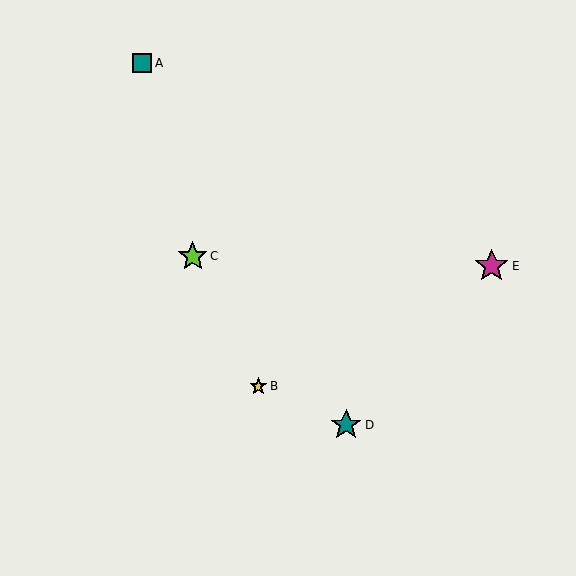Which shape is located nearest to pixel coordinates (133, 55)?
The teal square (labeled A) at (142, 63) is nearest to that location.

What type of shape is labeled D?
Shape D is a teal star.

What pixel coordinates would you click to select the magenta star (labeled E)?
Click at (492, 266) to select the magenta star E.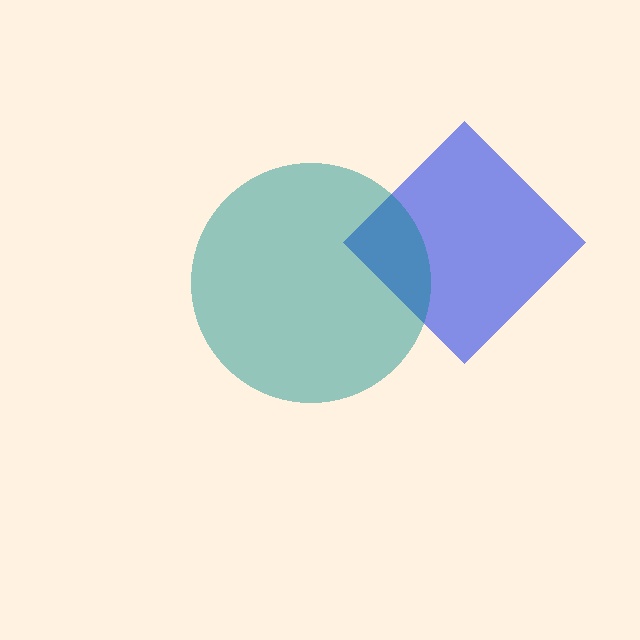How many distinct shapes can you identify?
There are 2 distinct shapes: a blue diamond, a teal circle.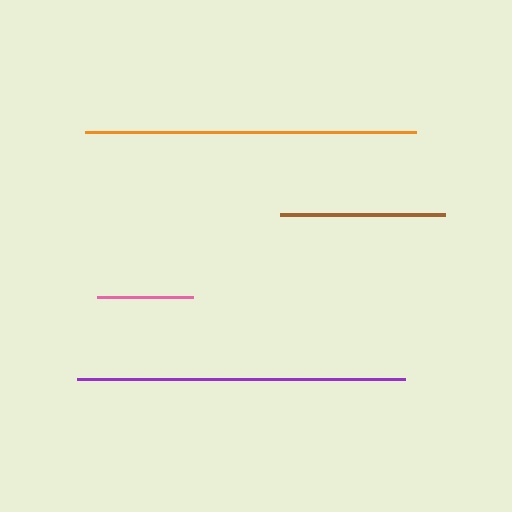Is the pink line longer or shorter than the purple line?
The purple line is longer than the pink line.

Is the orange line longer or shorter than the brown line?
The orange line is longer than the brown line.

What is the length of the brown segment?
The brown segment is approximately 165 pixels long.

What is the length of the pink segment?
The pink segment is approximately 96 pixels long.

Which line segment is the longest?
The orange line is the longest at approximately 331 pixels.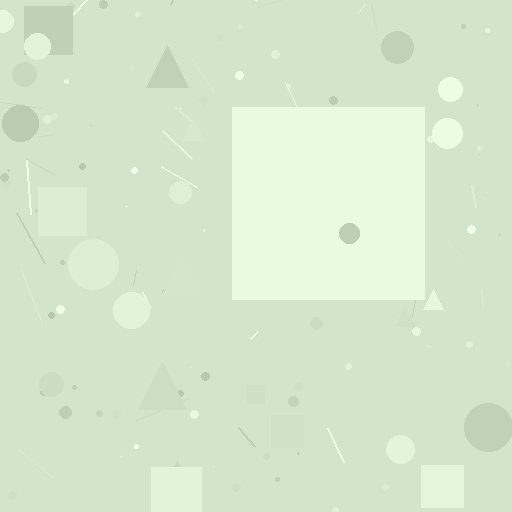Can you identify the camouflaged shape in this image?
The camouflaged shape is a square.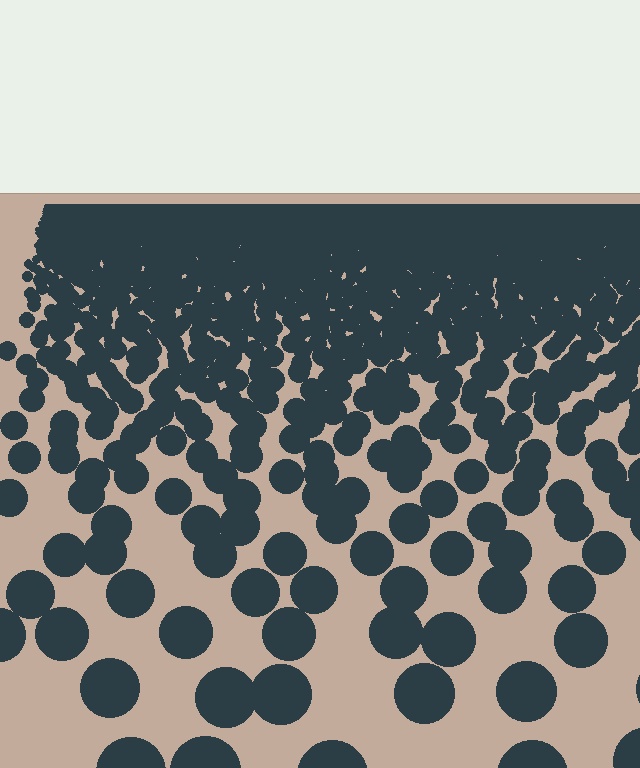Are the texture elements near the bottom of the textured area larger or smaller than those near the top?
Larger. Near the bottom, elements are closer to the viewer and appear at a bigger on-screen size.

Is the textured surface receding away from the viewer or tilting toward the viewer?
The surface is receding away from the viewer. Texture elements get smaller and denser toward the top.